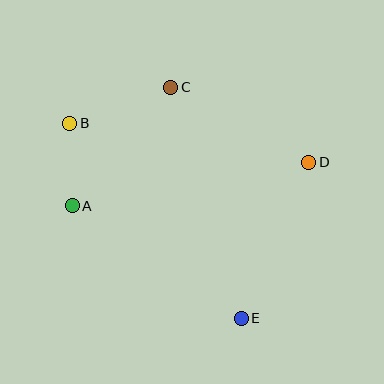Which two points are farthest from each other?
Points B and E are farthest from each other.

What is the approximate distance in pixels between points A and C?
The distance between A and C is approximately 154 pixels.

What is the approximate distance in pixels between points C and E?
The distance between C and E is approximately 242 pixels.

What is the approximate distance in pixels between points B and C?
The distance between B and C is approximately 107 pixels.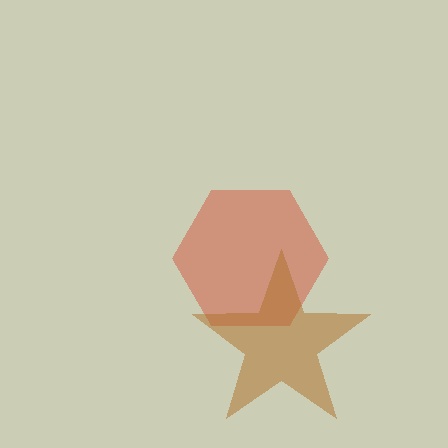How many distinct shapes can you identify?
There are 2 distinct shapes: a red hexagon, a brown star.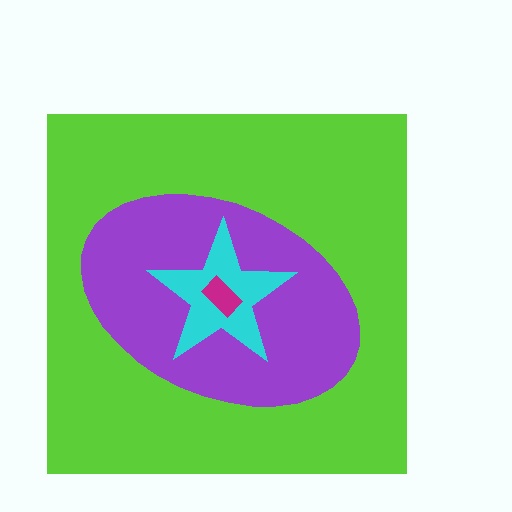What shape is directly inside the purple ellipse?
The cyan star.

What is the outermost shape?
The lime square.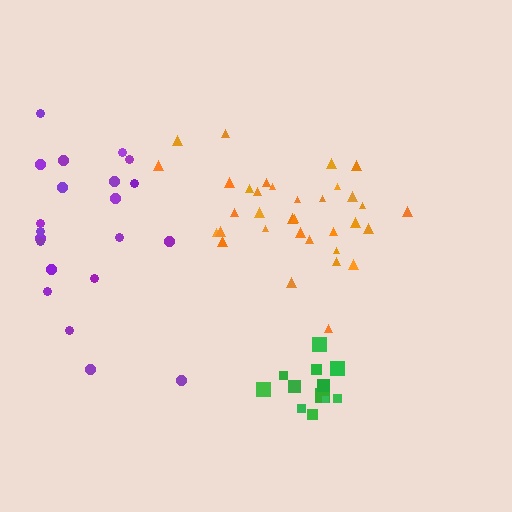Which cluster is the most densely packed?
Green.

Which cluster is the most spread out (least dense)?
Purple.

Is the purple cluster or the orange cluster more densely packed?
Orange.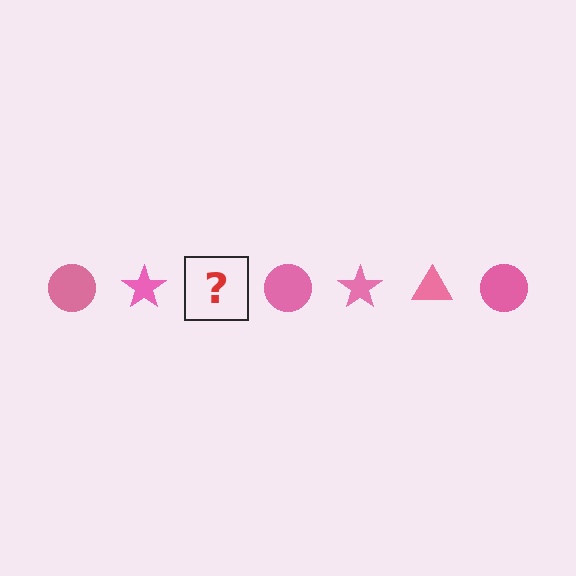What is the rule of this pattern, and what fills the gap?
The rule is that the pattern cycles through circle, star, triangle shapes in pink. The gap should be filled with a pink triangle.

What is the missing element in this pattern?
The missing element is a pink triangle.